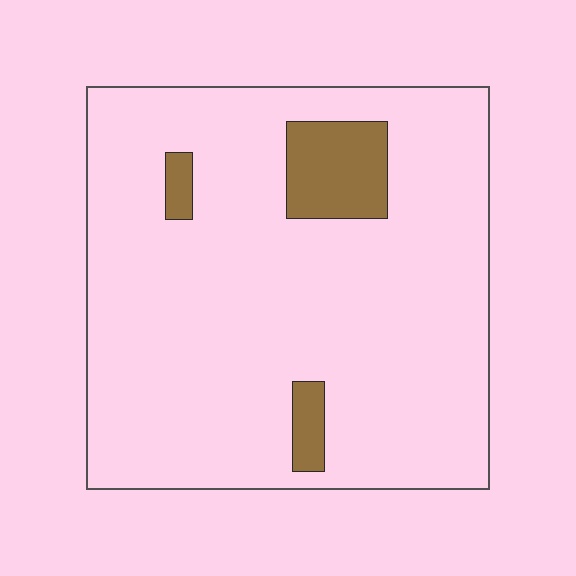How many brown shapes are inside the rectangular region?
3.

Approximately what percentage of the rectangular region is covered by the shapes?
Approximately 10%.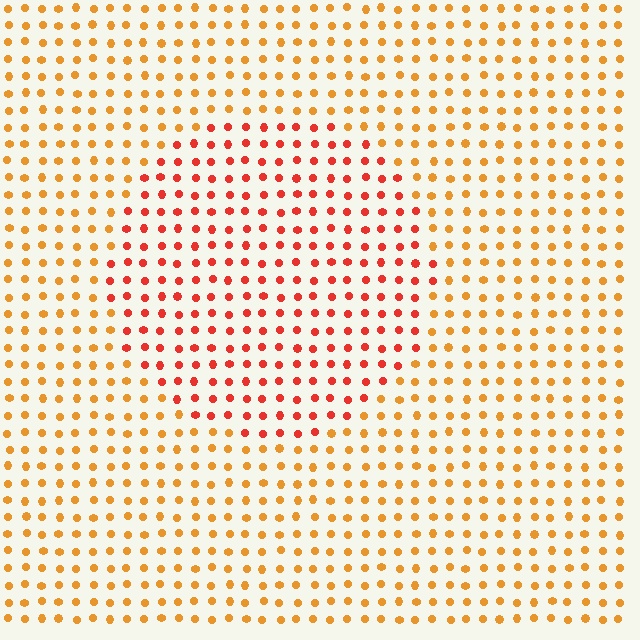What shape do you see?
I see a circle.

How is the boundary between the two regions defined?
The boundary is defined purely by a slight shift in hue (about 32 degrees). Spacing, size, and orientation are identical on both sides.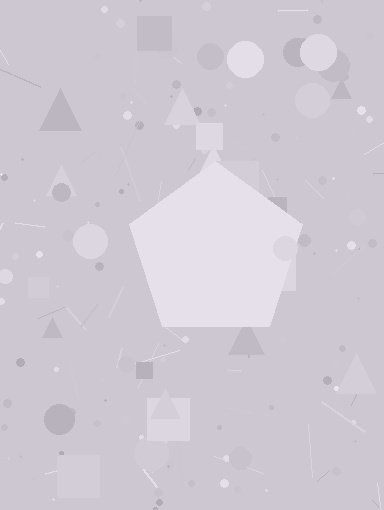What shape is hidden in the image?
A pentagon is hidden in the image.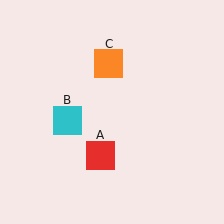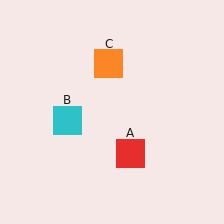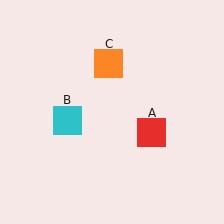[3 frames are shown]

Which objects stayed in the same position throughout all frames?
Cyan square (object B) and orange square (object C) remained stationary.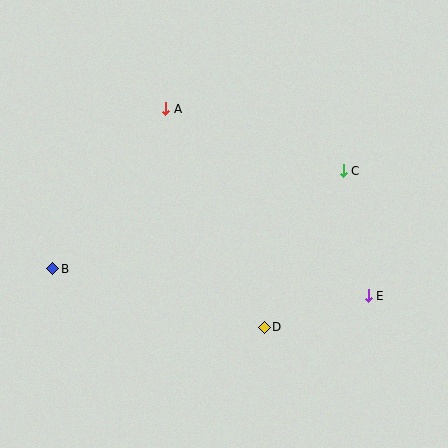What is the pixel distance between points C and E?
The distance between C and E is 128 pixels.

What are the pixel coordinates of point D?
Point D is at (264, 327).